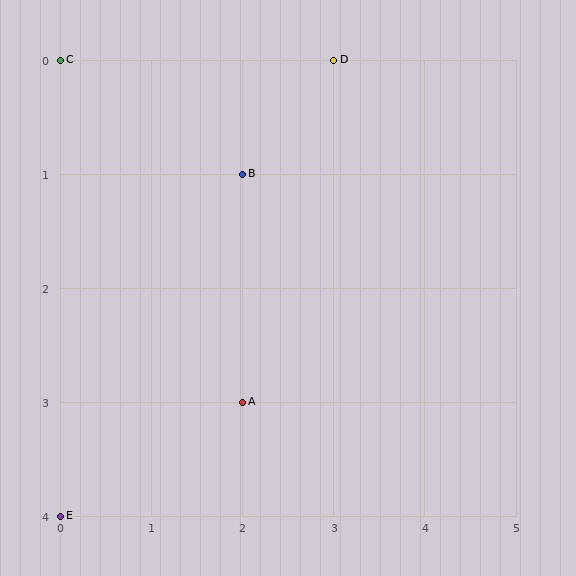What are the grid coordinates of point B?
Point B is at grid coordinates (2, 1).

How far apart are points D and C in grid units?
Points D and C are 3 columns apart.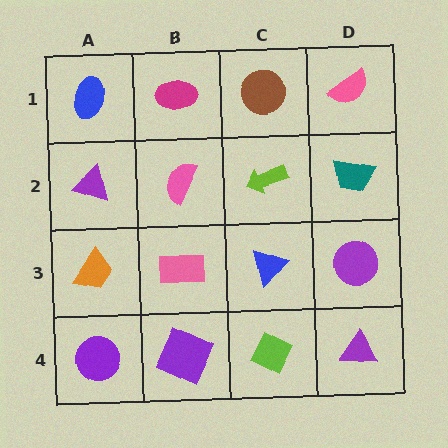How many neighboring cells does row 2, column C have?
4.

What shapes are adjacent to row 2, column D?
A pink semicircle (row 1, column D), a purple circle (row 3, column D), a lime arrow (row 2, column C).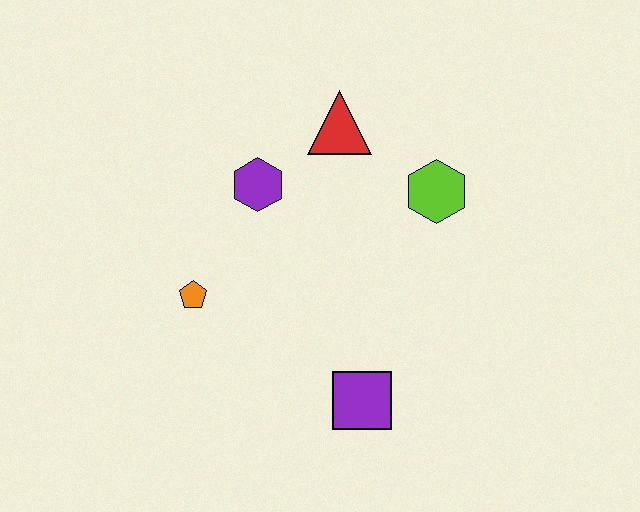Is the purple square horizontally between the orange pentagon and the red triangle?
No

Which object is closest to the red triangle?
The purple hexagon is closest to the red triangle.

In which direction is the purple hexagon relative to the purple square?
The purple hexagon is above the purple square.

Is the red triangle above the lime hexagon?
Yes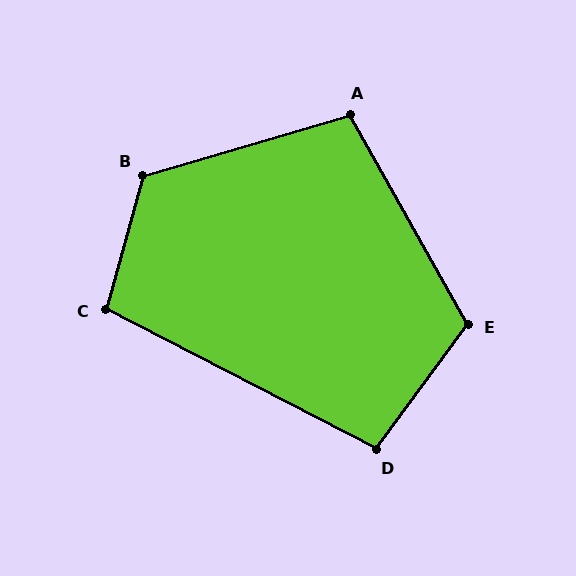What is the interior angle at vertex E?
Approximately 114 degrees (obtuse).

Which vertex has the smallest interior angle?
D, at approximately 99 degrees.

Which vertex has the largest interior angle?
B, at approximately 122 degrees.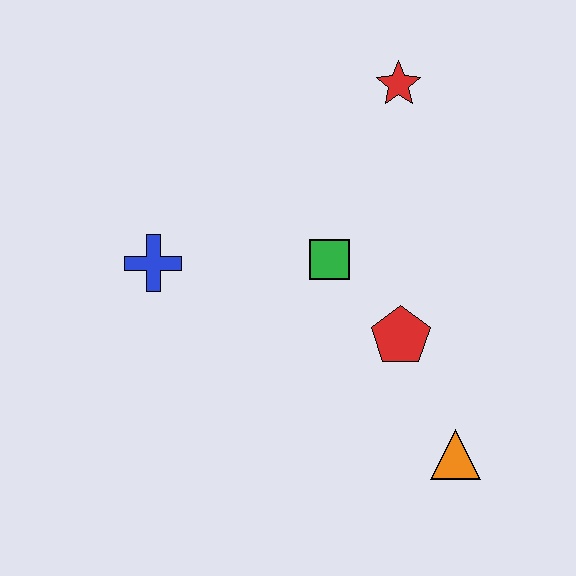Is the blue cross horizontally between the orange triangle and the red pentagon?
No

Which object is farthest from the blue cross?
The orange triangle is farthest from the blue cross.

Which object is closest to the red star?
The green square is closest to the red star.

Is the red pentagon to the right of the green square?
Yes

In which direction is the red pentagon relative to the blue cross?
The red pentagon is to the right of the blue cross.